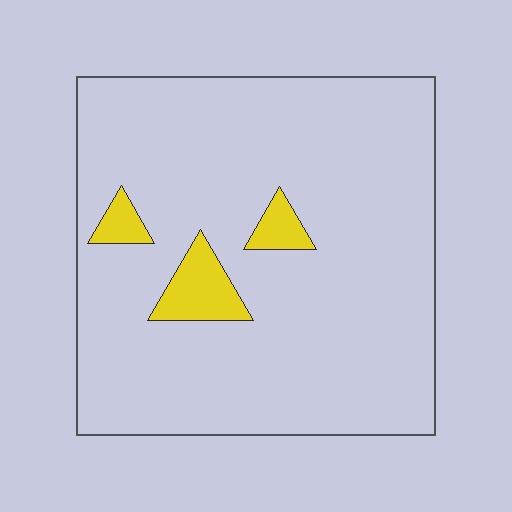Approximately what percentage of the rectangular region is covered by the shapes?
Approximately 5%.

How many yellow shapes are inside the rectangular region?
3.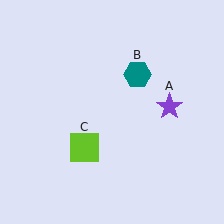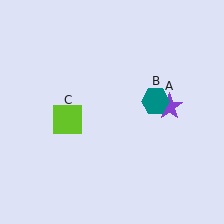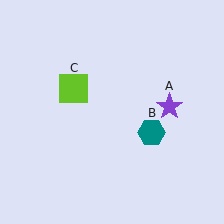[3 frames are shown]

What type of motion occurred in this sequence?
The teal hexagon (object B), lime square (object C) rotated clockwise around the center of the scene.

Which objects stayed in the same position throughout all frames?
Purple star (object A) remained stationary.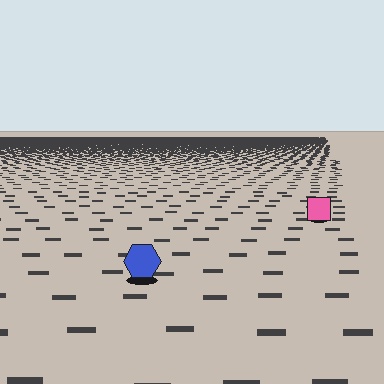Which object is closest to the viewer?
The blue hexagon is closest. The texture marks near it are larger and more spread out.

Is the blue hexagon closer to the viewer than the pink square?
Yes. The blue hexagon is closer — you can tell from the texture gradient: the ground texture is coarser near it.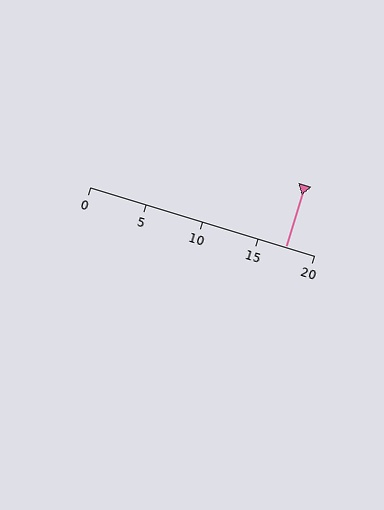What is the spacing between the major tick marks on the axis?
The major ticks are spaced 5 apart.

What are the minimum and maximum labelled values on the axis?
The axis runs from 0 to 20.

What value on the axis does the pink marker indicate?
The marker indicates approximately 17.5.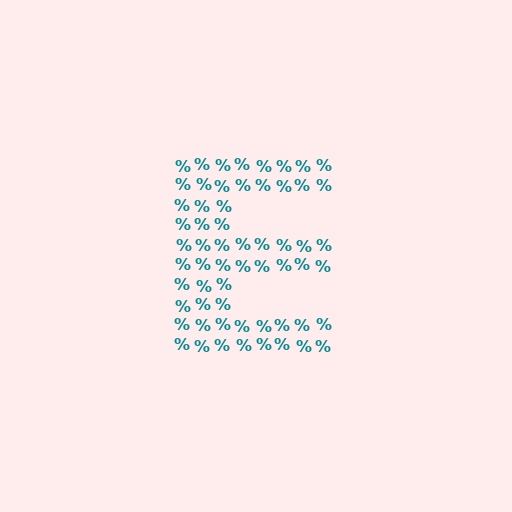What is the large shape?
The large shape is the letter E.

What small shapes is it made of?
It is made of small percent signs.